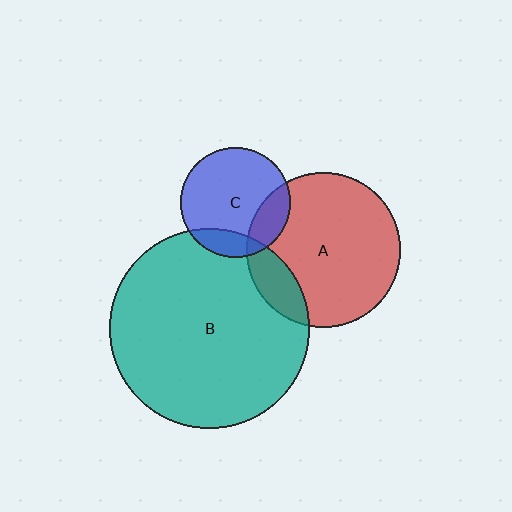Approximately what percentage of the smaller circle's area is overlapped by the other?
Approximately 15%.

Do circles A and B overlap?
Yes.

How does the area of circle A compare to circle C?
Approximately 2.0 times.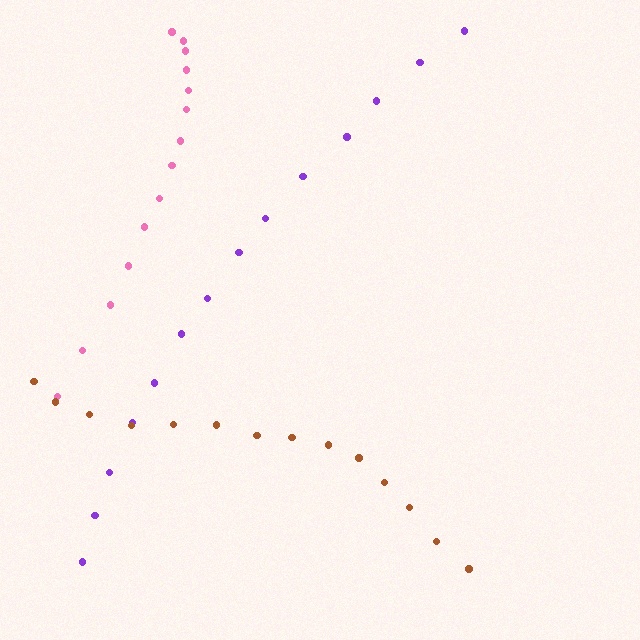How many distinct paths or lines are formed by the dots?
There are 3 distinct paths.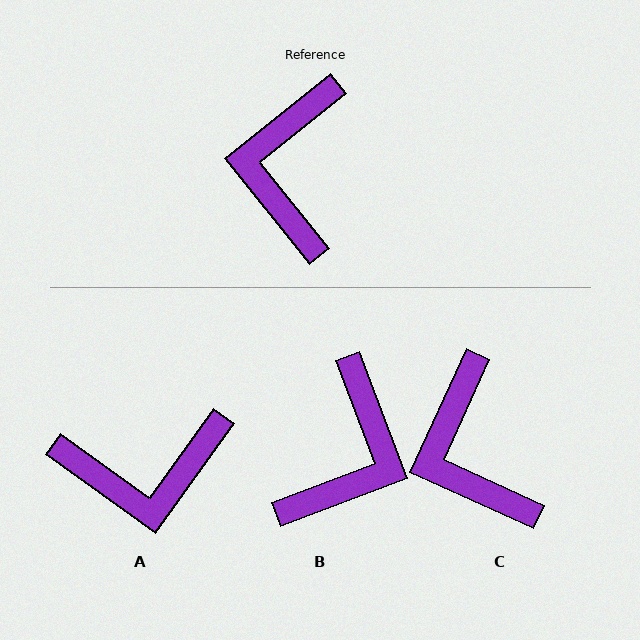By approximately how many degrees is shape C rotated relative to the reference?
Approximately 27 degrees counter-clockwise.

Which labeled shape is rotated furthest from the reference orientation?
B, about 162 degrees away.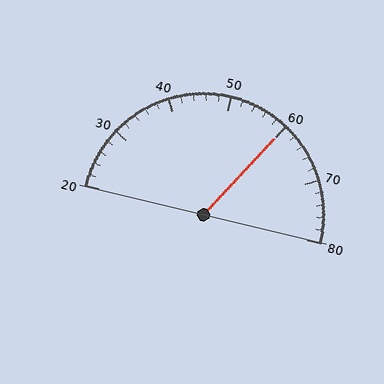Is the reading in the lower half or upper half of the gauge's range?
The reading is in the upper half of the range (20 to 80).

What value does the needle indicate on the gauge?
The needle indicates approximately 60.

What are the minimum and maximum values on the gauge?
The gauge ranges from 20 to 80.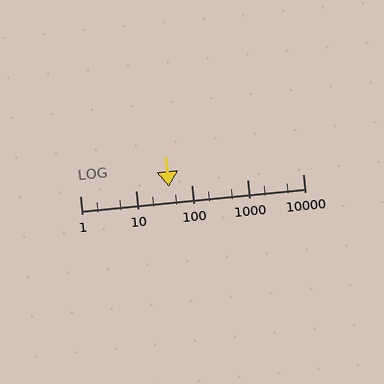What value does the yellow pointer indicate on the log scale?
The pointer indicates approximately 39.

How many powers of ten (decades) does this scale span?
The scale spans 4 decades, from 1 to 10000.